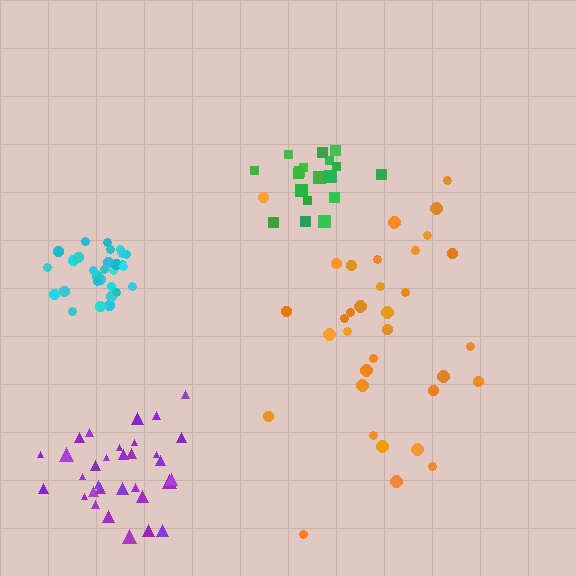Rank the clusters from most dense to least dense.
cyan, purple, green, orange.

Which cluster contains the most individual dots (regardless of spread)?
Orange (34).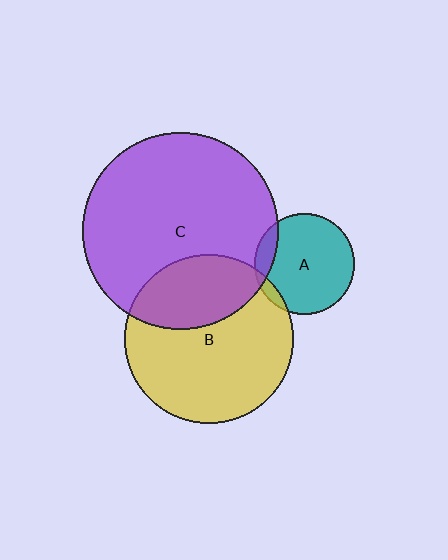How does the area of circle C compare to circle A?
Approximately 3.8 times.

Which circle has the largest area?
Circle C (purple).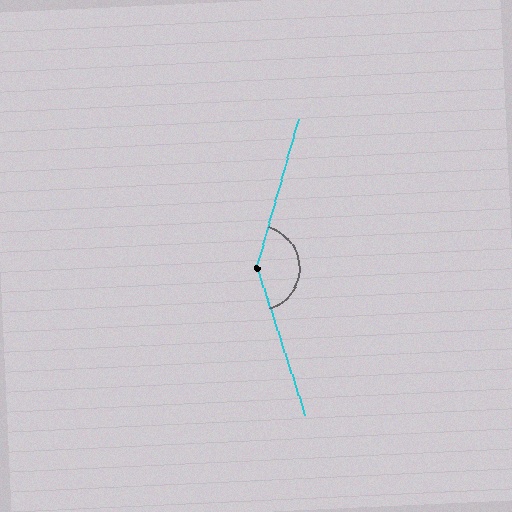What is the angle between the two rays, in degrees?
Approximately 146 degrees.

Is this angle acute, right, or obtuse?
It is obtuse.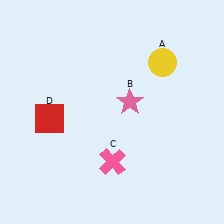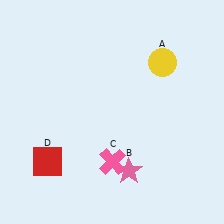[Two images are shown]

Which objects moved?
The objects that moved are: the pink star (B), the red square (D).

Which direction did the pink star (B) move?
The pink star (B) moved down.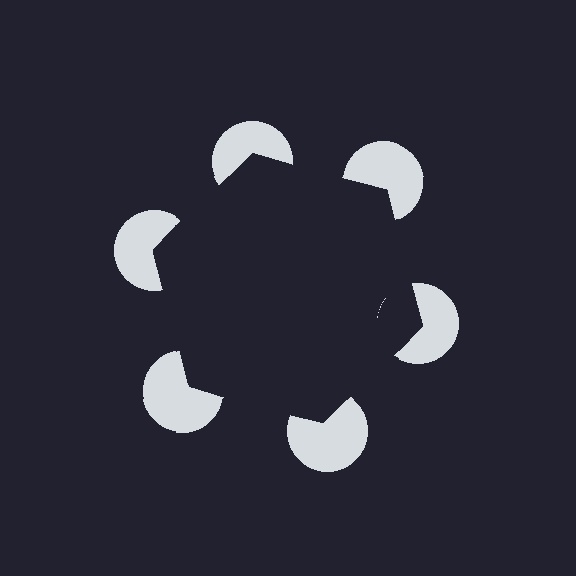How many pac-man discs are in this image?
There are 6 — one at each vertex of the illusory hexagon.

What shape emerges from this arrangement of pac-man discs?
An illusory hexagon — its edges are inferred from the aligned wedge cuts in the pac-man discs, not physically drawn.